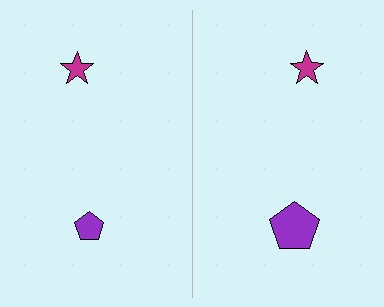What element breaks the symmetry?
The purple pentagon on the right side has a different size than its mirror counterpart.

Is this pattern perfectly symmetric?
No, the pattern is not perfectly symmetric. The purple pentagon on the right side has a different size than its mirror counterpart.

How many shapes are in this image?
There are 4 shapes in this image.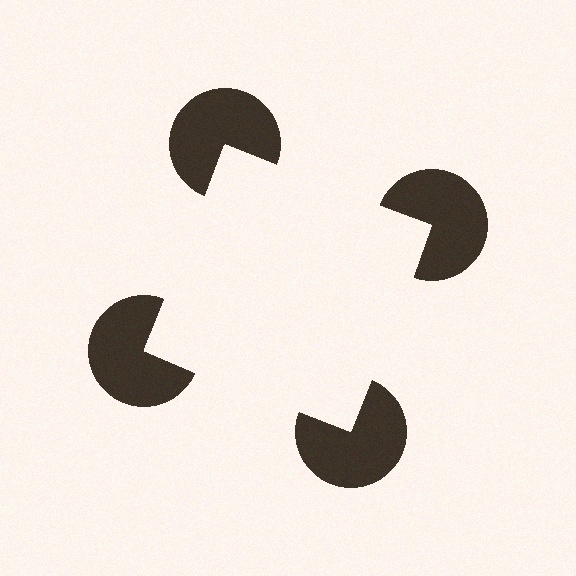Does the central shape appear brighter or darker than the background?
It typically appears slightly brighter than the background, even though no actual brightness change is drawn.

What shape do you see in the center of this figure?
An illusory square — its edges are inferred from the aligned wedge cuts in the pac-man discs, not physically drawn.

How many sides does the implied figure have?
4 sides.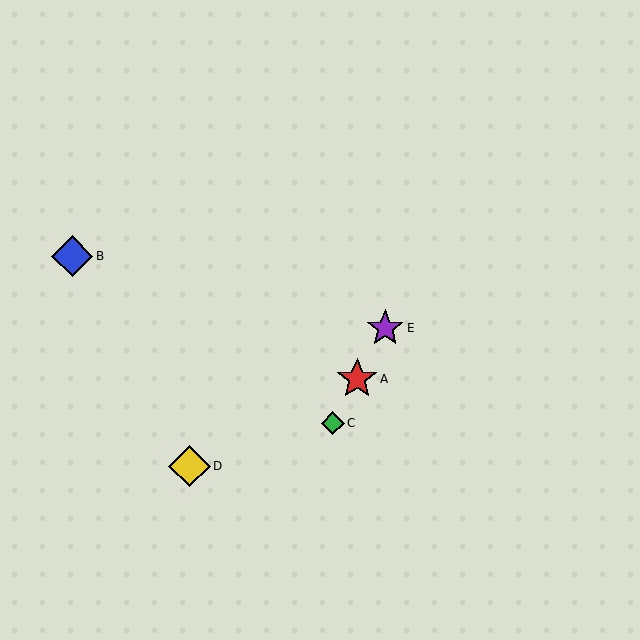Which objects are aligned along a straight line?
Objects A, C, E are aligned along a straight line.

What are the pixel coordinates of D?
Object D is at (190, 466).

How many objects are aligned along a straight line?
3 objects (A, C, E) are aligned along a straight line.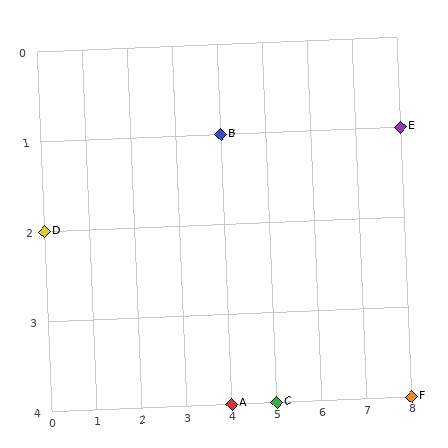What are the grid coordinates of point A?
Point A is at grid coordinates (4, 4).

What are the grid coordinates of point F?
Point F is at grid coordinates (8, 4).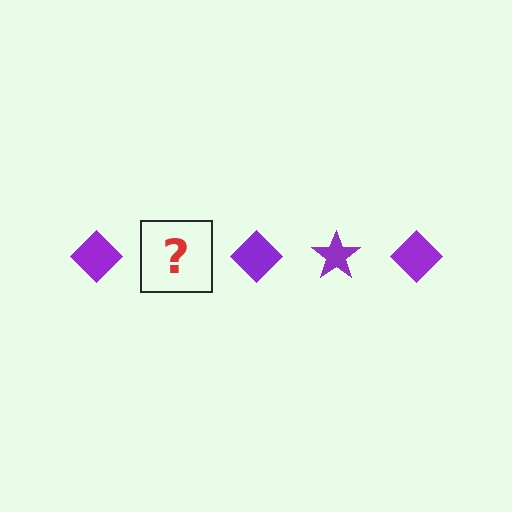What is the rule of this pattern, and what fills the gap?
The rule is that the pattern cycles through diamond, star shapes in purple. The gap should be filled with a purple star.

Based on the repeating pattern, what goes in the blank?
The blank should be a purple star.